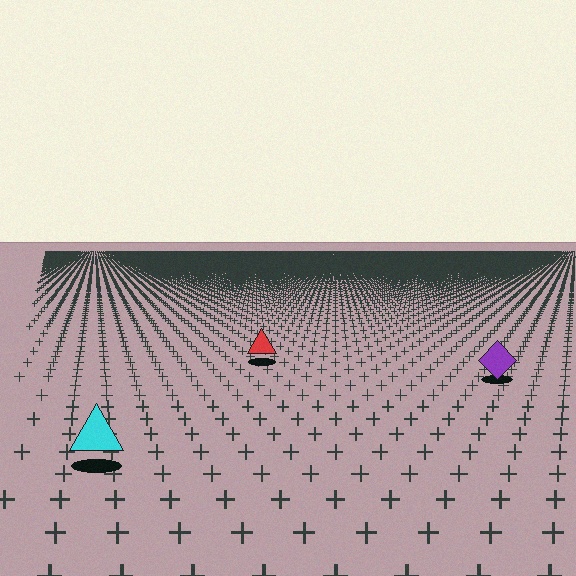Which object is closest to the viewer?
The cyan triangle is closest. The texture marks near it are larger and more spread out.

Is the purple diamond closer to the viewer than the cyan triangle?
No. The cyan triangle is closer — you can tell from the texture gradient: the ground texture is coarser near it.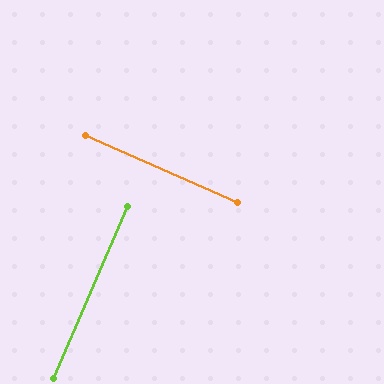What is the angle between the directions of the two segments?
Approximately 89 degrees.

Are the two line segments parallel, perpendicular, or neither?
Perpendicular — they meet at approximately 89°.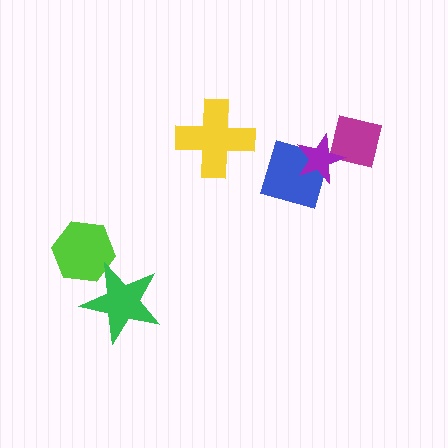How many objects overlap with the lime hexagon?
1 object overlaps with the lime hexagon.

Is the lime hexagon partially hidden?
Yes, it is partially covered by another shape.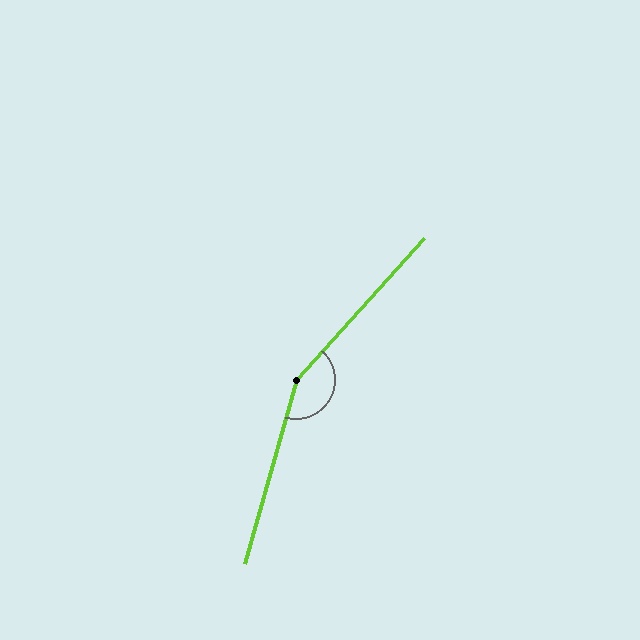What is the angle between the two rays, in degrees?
Approximately 154 degrees.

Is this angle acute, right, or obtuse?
It is obtuse.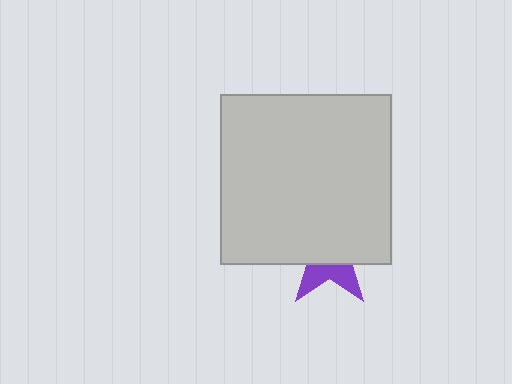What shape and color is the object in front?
The object in front is a light gray square.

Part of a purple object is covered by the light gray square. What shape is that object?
It is a star.